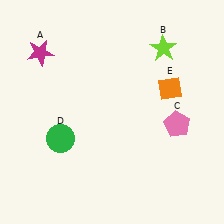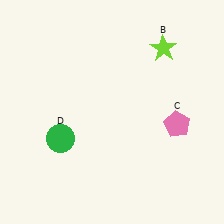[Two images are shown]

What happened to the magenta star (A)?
The magenta star (A) was removed in Image 2. It was in the top-left area of Image 1.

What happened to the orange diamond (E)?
The orange diamond (E) was removed in Image 2. It was in the top-right area of Image 1.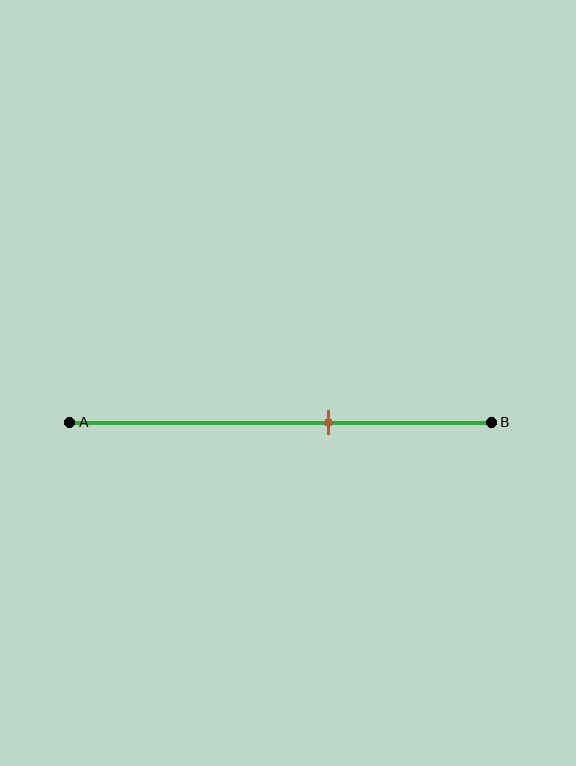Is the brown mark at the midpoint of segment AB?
No, the mark is at about 60% from A, not at the 50% midpoint.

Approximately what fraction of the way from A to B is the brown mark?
The brown mark is approximately 60% of the way from A to B.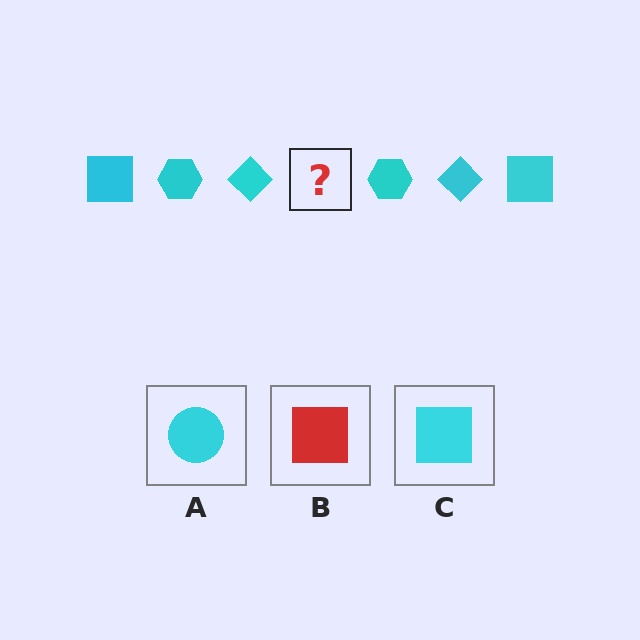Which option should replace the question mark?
Option C.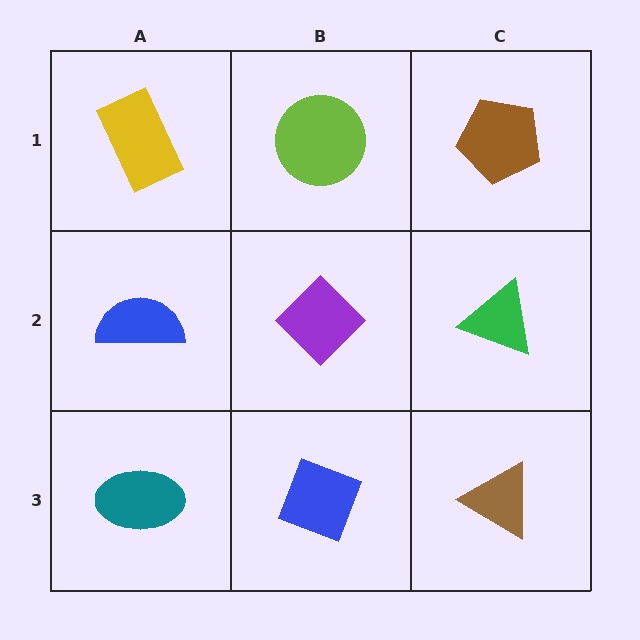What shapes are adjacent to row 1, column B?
A purple diamond (row 2, column B), a yellow rectangle (row 1, column A), a brown pentagon (row 1, column C).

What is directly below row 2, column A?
A teal ellipse.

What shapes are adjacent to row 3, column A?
A blue semicircle (row 2, column A), a blue diamond (row 3, column B).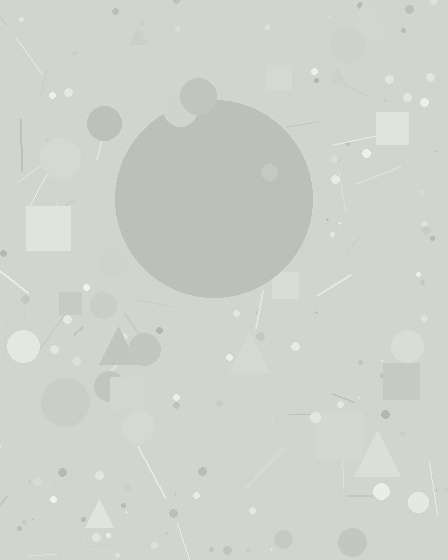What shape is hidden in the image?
A circle is hidden in the image.